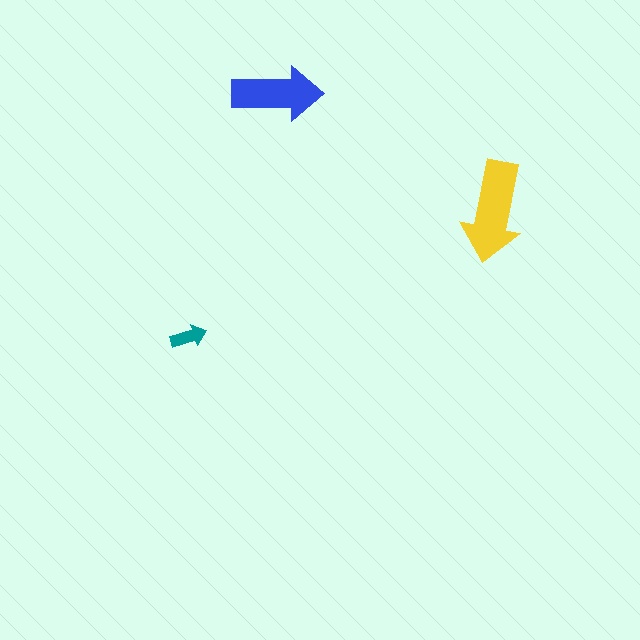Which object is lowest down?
The teal arrow is bottommost.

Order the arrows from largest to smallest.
the yellow one, the blue one, the teal one.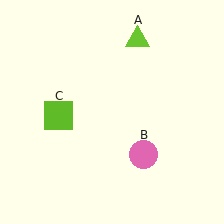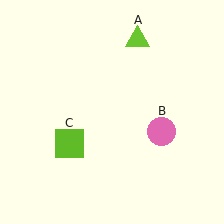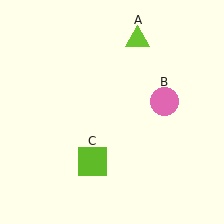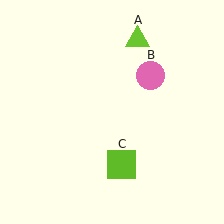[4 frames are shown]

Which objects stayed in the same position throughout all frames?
Lime triangle (object A) remained stationary.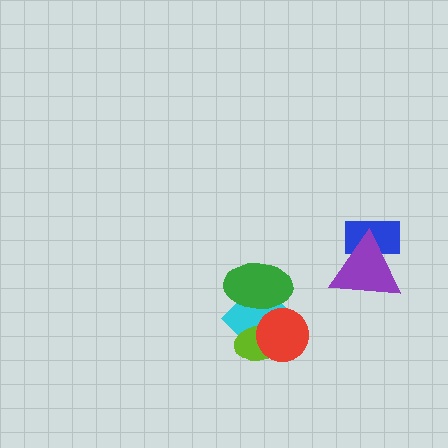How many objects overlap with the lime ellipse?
2 objects overlap with the lime ellipse.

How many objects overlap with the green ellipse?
2 objects overlap with the green ellipse.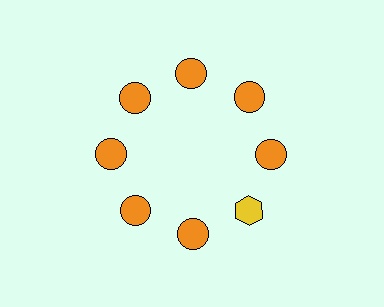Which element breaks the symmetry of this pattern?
The yellow hexagon at roughly the 4 o'clock position breaks the symmetry. All other shapes are orange circles.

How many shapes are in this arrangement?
There are 8 shapes arranged in a ring pattern.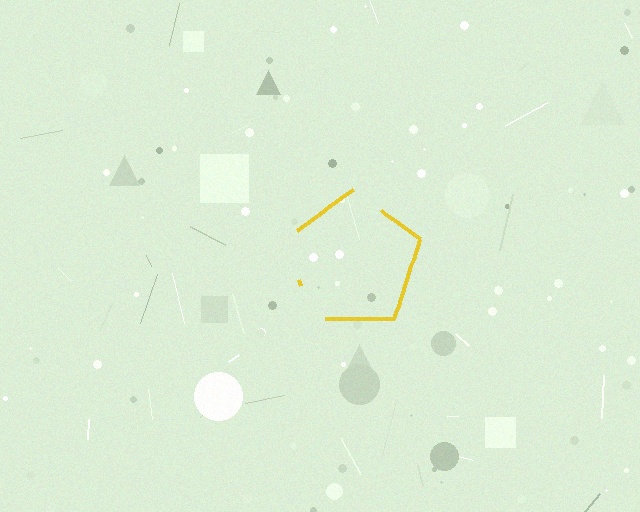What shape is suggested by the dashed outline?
The dashed outline suggests a pentagon.